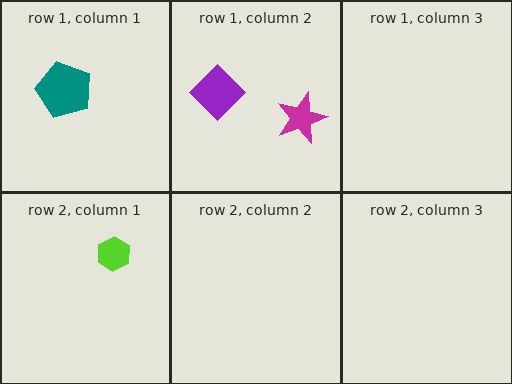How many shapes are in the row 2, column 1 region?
1.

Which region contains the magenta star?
The row 1, column 2 region.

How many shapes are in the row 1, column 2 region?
2.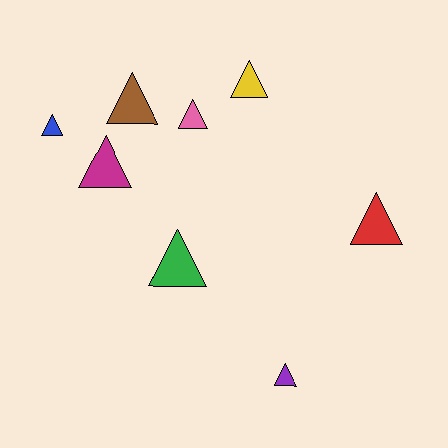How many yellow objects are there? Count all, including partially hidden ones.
There is 1 yellow object.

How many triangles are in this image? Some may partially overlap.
There are 8 triangles.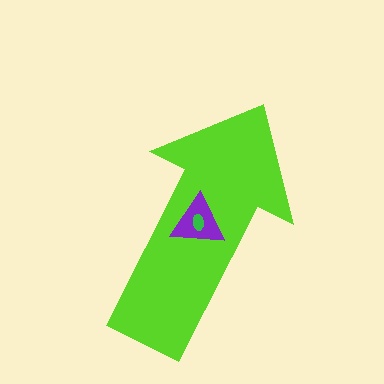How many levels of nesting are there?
3.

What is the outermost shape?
The lime arrow.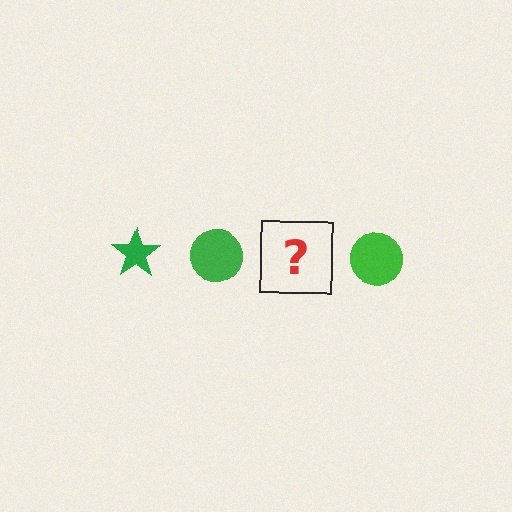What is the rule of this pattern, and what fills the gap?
The rule is that the pattern cycles through star, circle shapes in green. The gap should be filled with a green star.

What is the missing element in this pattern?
The missing element is a green star.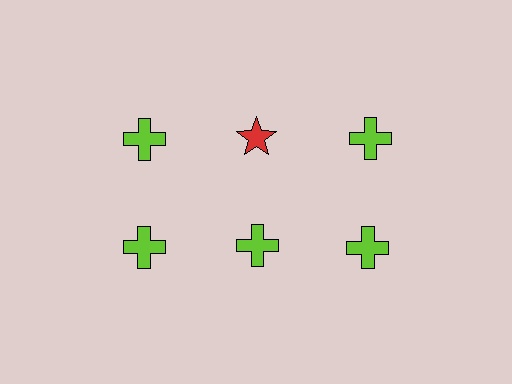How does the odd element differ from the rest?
It differs in both color (red instead of lime) and shape (star instead of cross).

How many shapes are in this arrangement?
There are 6 shapes arranged in a grid pattern.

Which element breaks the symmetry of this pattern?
The red star in the top row, second from left column breaks the symmetry. All other shapes are lime crosses.